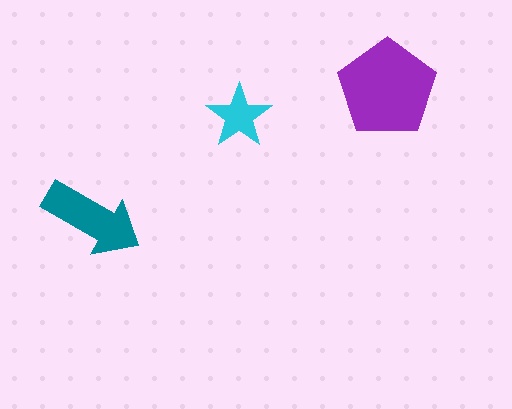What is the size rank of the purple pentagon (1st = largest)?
1st.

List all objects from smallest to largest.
The cyan star, the teal arrow, the purple pentagon.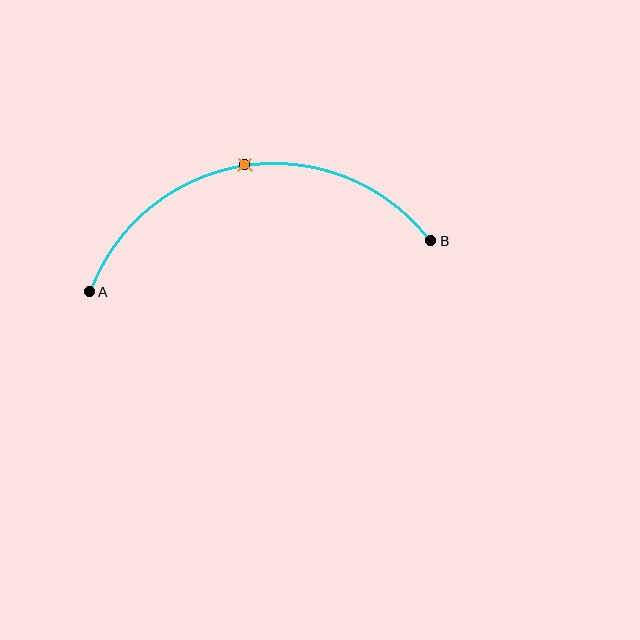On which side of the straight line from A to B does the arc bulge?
The arc bulges above the straight line connecting A and B.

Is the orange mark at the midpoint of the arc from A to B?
Yes. The orange mark lies on the arc at equal arc-length from both A and B — it is the arc midpoint.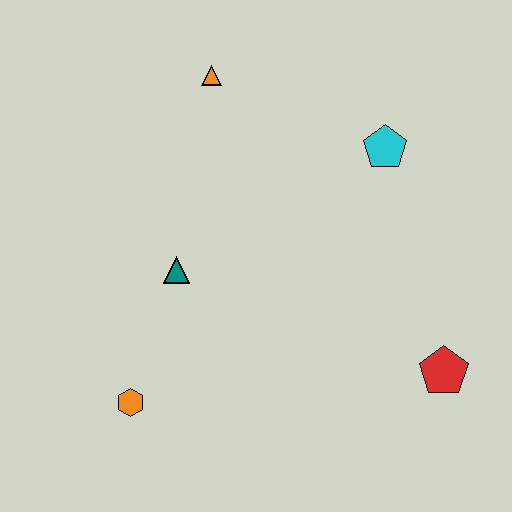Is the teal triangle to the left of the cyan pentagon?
Yes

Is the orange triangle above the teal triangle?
Yes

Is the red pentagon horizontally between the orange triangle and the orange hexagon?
No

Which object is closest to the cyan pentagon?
The orange triangle is closest to the cyan pentagon.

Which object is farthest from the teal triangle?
The red pentagon is farthest from the teal triangle.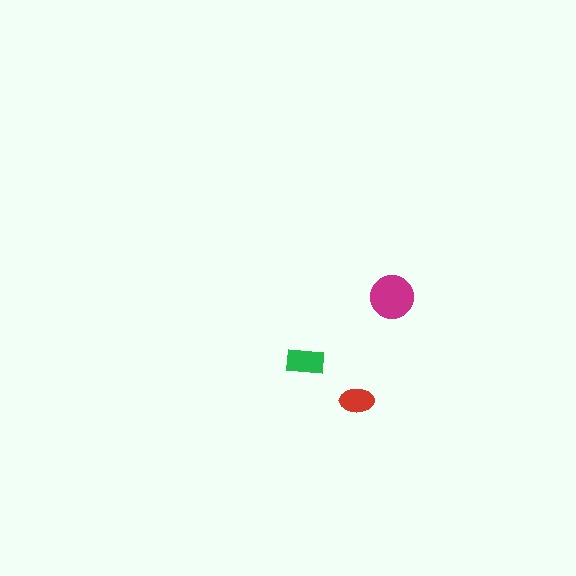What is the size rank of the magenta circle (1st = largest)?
1st.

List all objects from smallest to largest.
The red ellipse, the green rectangle, the magenta circle.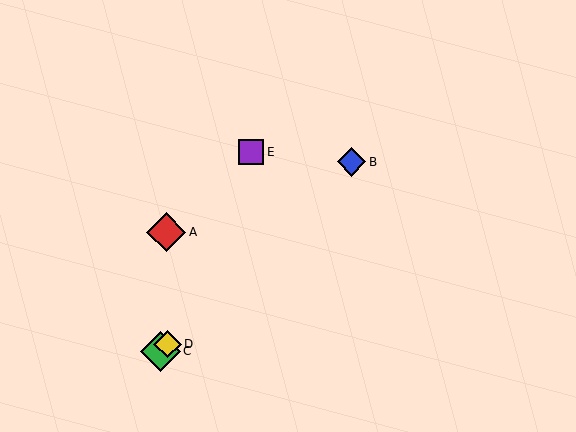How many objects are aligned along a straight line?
3 objects (B, C, D) are aligned along a straight line.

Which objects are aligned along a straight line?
Objects B, C, D are aligned along a straight line.